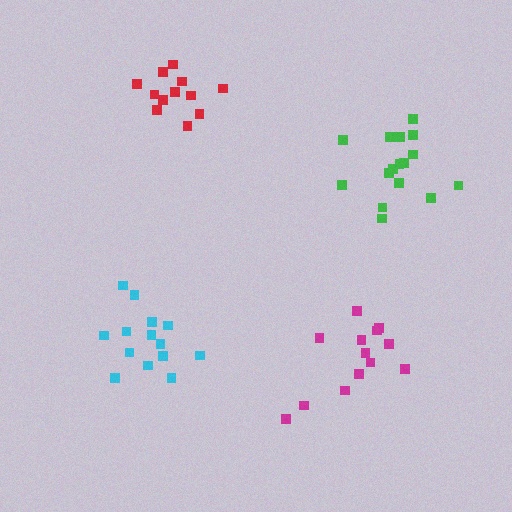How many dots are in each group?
Group 1: 14 dots, Group 2: 13 dots, Group 3: 16 dots, Group 4: 12 dots (55 total).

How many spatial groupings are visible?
There are 4 spatial groupings.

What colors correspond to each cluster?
The clusters are colored: cyan, magenta, green, red.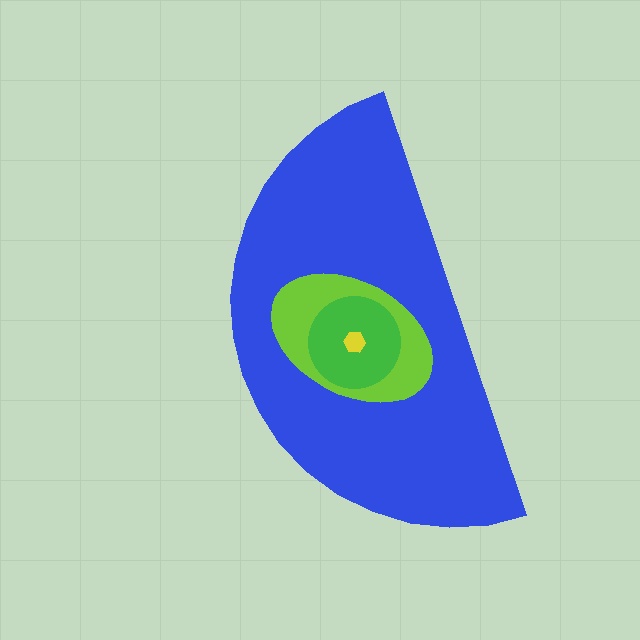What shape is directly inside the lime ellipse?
The green circle.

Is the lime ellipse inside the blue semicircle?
Yes.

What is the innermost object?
The yellow hexagon.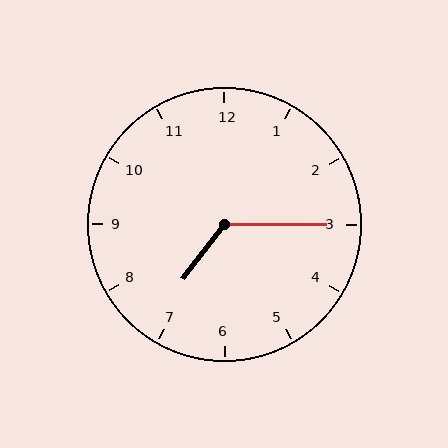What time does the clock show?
7:15.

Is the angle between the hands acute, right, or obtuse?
It is obtuse.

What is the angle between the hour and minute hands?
Approximately 128 degrees.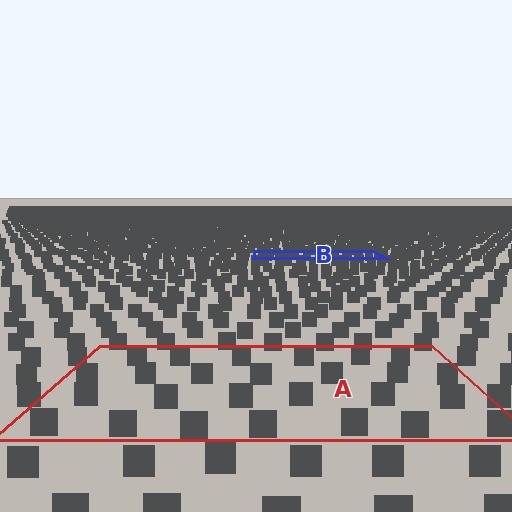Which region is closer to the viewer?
Region A is closer. The texture elements there are larger and more spread out.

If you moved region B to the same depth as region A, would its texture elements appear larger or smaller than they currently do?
They would appear larger. At a closer depth, the same texture elements are projected at a bigger on-screen size.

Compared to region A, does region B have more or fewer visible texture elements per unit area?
Region B has more texture elements per unit area — they are packed more densely because it is farther away.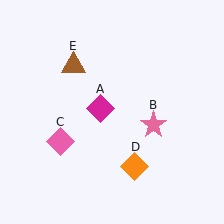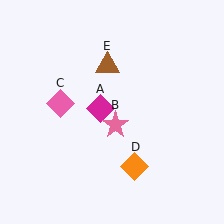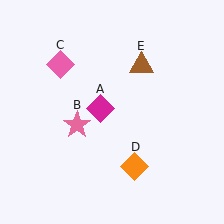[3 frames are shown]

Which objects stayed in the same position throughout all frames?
Magenta diamond (object A) and orange diamond (object D) remained stationary.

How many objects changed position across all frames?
3 objects changed position: pink star (object B), pink diamond (object C), brown triangle (object E).